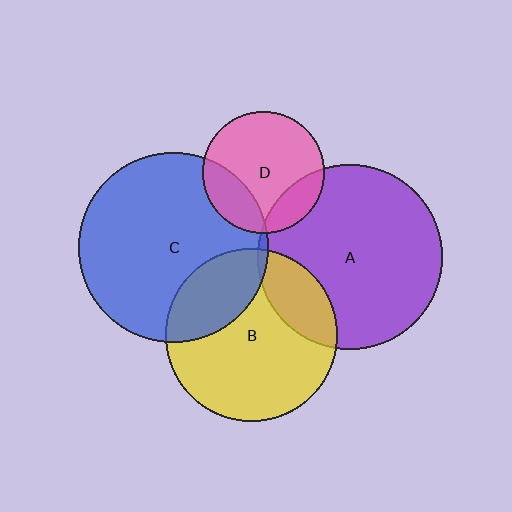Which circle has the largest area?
Circle C (blue).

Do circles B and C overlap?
Yes.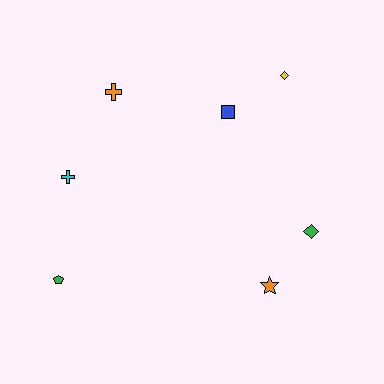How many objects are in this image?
There are 7 objects.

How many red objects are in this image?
There are no red objects.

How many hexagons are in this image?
There are no hexagons.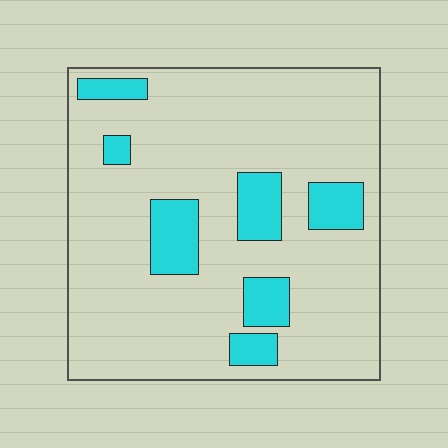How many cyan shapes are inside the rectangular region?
7.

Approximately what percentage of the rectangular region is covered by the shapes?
Approximately 15%.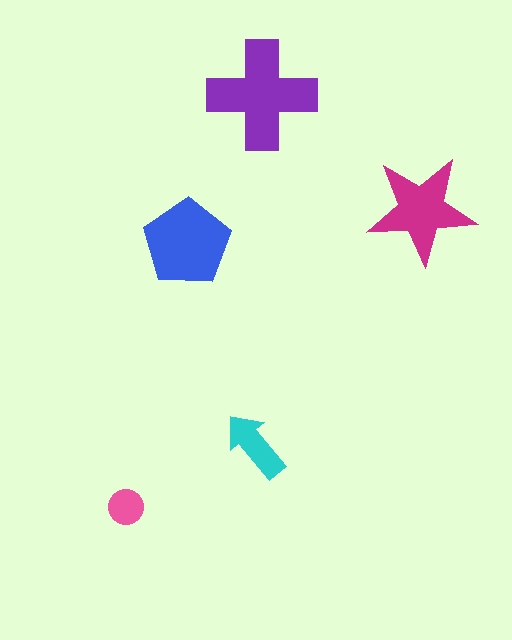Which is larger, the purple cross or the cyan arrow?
The purple cross.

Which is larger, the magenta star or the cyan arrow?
The magenta star.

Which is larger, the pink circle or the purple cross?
The purple cross.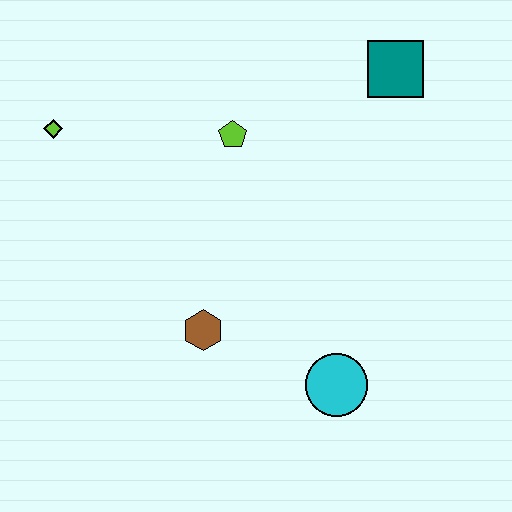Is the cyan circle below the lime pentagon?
Yes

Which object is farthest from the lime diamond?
The cyan circle is farthest from the lime diamond.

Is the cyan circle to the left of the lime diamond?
No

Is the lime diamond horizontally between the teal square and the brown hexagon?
No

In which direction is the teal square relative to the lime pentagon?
The teal square is to the right of the lime pentagon.